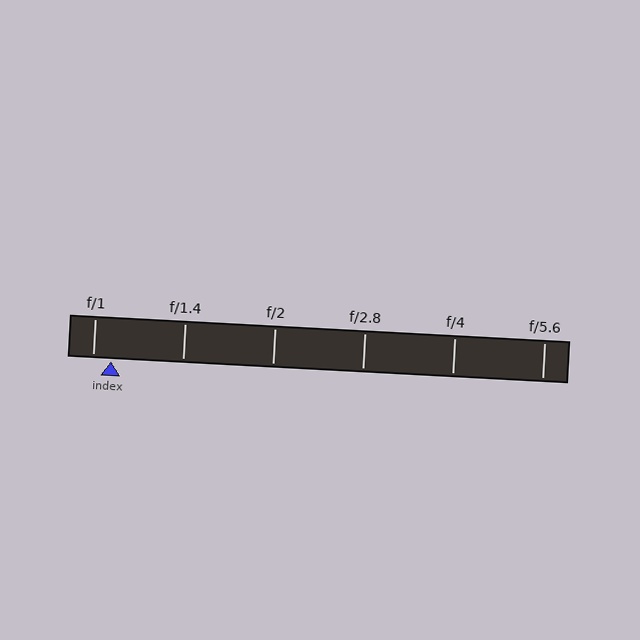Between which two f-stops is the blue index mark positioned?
The index mark is between f/1 and f/1.4.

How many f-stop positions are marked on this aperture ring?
There are 6 f-stop positions marked.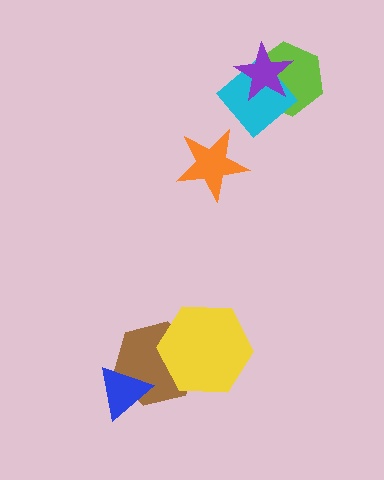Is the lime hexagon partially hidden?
Yes, it is partially covered by another shape.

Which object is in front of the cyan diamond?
The purple star is in front of the cyan diamond.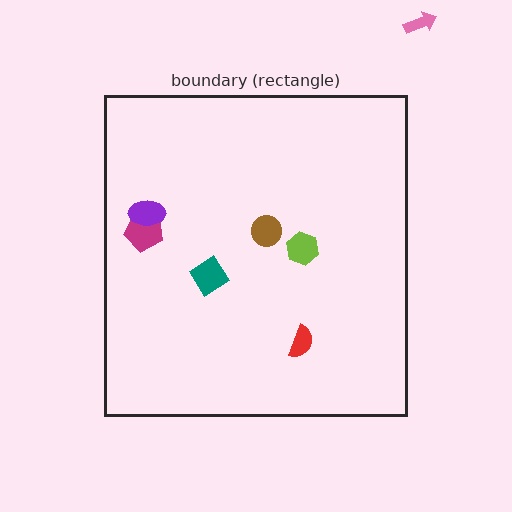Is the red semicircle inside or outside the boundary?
Inside.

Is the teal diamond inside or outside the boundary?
Inside.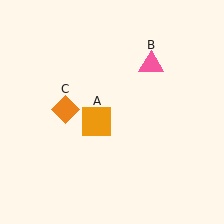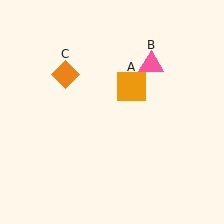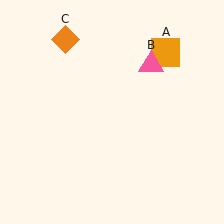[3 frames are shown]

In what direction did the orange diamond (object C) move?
The orange diamond (object C) moved up.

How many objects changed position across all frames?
2 objects changed position: orange square (object A), orange diamond (object C).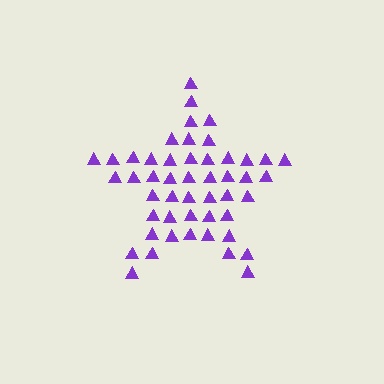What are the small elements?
The small elements are triangles.